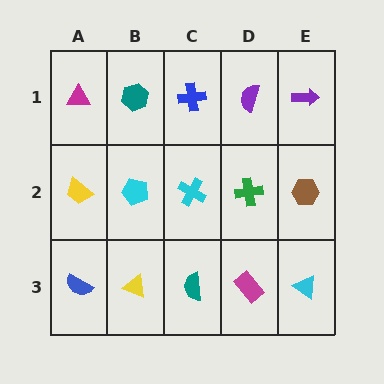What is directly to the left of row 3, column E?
A magenta rectangle.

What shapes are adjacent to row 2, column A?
A magenta triangle (row 1, column A), a blue semicircle (row 3, column A), a cyan pentagon (row 2, column B).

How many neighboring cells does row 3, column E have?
2.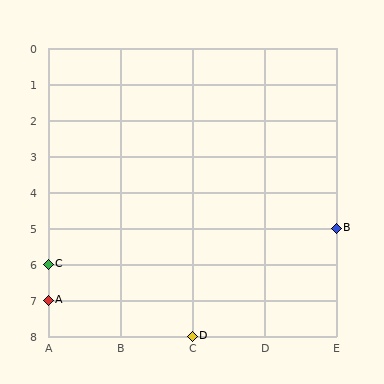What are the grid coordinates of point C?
Point C is at grid coordinates (A, 6).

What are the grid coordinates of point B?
Point B is at grid coordinates (E, 5).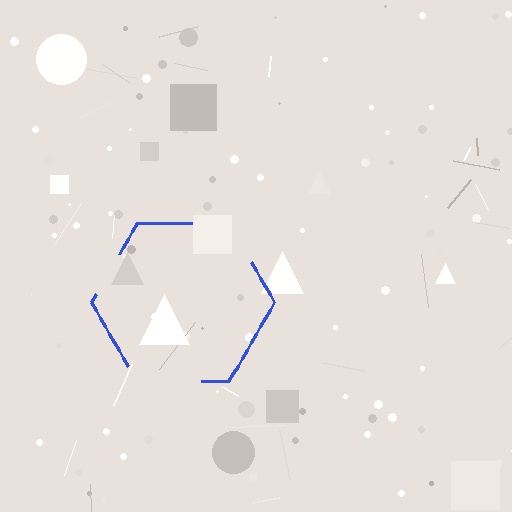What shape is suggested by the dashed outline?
The dashed outline suggests a hexagon.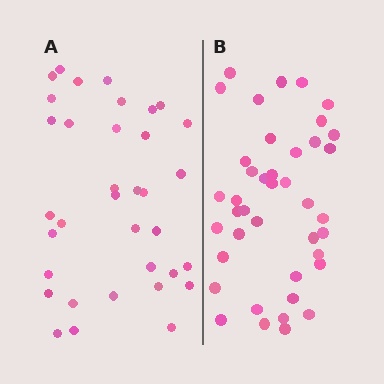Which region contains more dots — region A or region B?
Region B (the right region) has more dots.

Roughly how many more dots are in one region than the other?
Region B has about 6 more dots than region A.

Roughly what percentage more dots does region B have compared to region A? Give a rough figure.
About 15% more.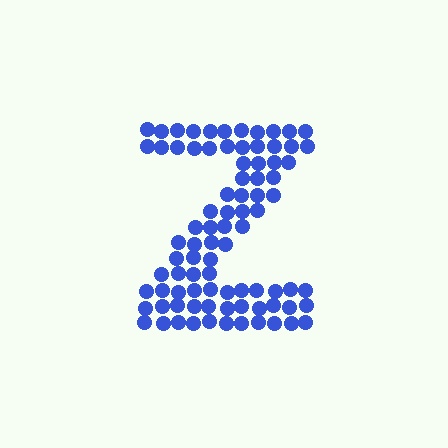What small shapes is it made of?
It is made of small circles.